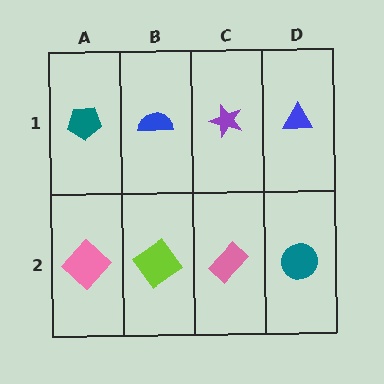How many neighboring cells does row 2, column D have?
2.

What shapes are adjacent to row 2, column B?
A blue semicircle (row 1, column B), a pink diamond (row 2, column A), a pink rectangle (row 2, column C).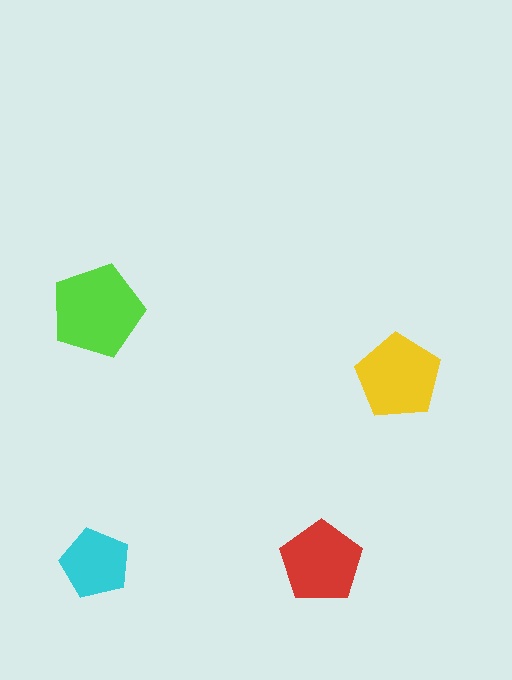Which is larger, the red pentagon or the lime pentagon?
The lime one.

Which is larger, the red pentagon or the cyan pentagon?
The red one.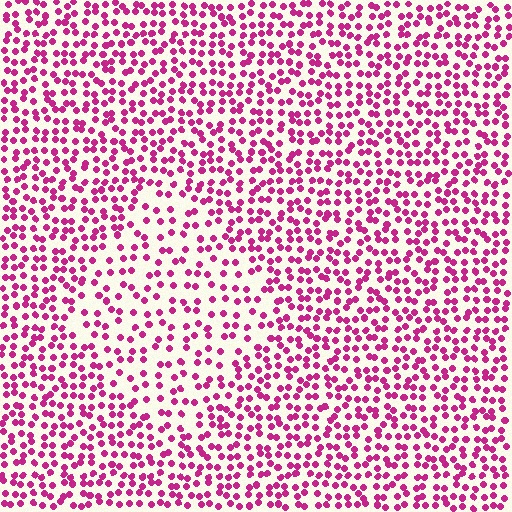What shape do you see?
I see a diamond.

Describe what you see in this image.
The image contains small magenta elements arranged at two different densities. A diamond-shaped region is visible where the elements are less densely packed than the surrounding area.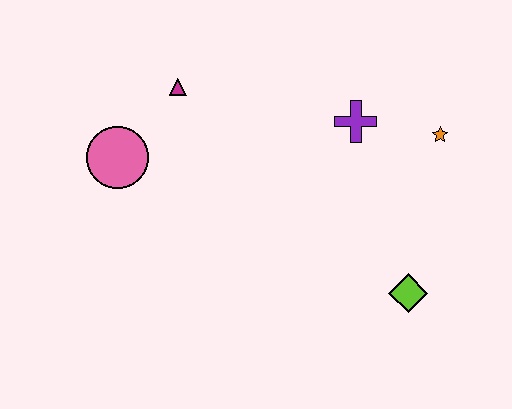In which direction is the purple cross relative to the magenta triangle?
The purple cross is to the right of the magenta triangle.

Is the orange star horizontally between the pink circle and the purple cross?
No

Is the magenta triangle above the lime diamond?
Yes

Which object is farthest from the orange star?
The pink circle is farthest from the orange star.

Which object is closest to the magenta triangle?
The pink circle is closest to the magenta triangle.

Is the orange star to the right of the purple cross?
Yes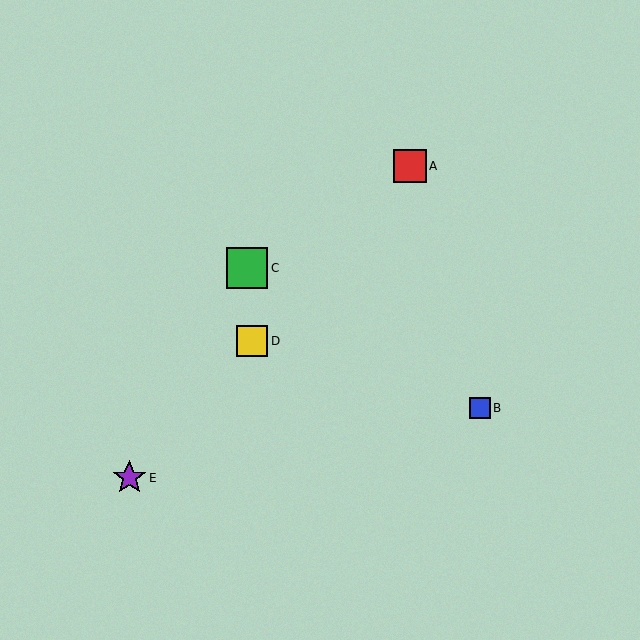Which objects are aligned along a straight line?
Objects A, D, E are aligned along a straight line.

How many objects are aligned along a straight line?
3 objects (A, D, E) are aligned along a straight line.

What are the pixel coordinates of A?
Object A is at (410, 166).